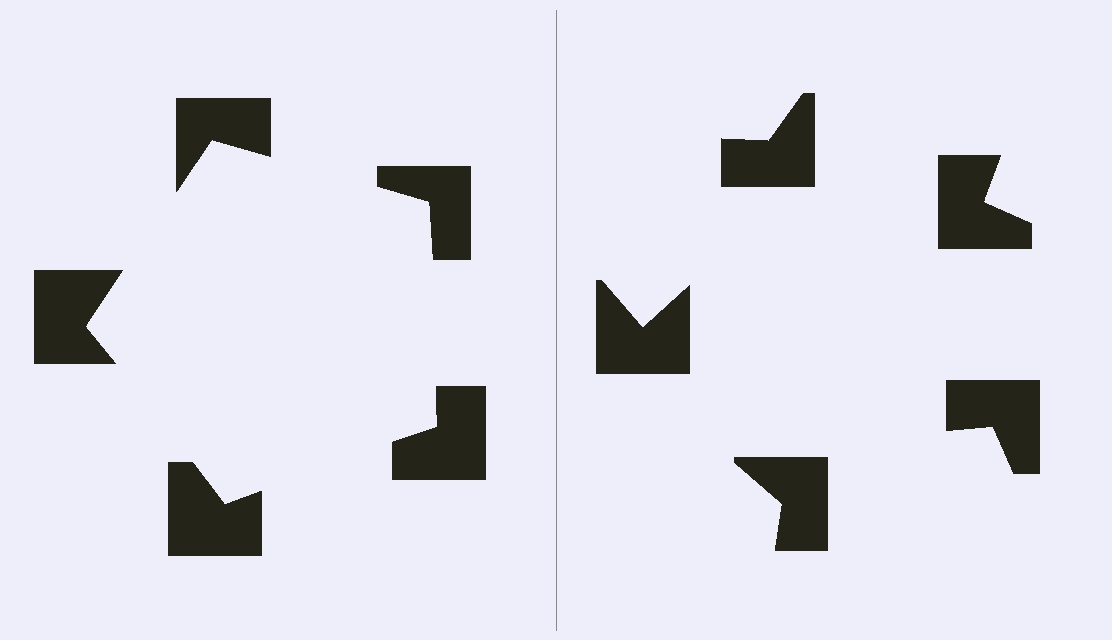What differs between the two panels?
The notched squares are positioned identically on both sides; only the wedge orientations differ. On the left they align to a pentagon; on the right they are misaligned.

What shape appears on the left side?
An illusory pentagon.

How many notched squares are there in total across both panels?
10 — 5 on each side.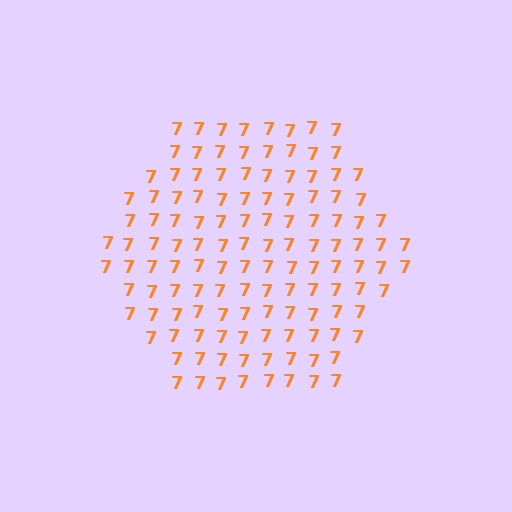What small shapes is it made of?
It is made of small digit 7's.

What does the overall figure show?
The overall figure shows a hexagon.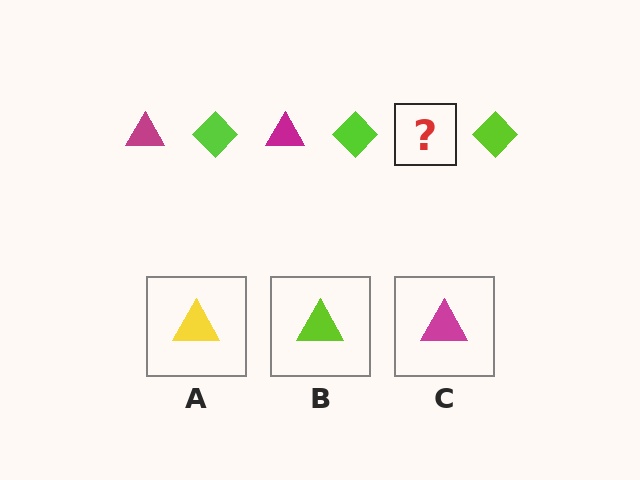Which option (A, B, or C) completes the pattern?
C.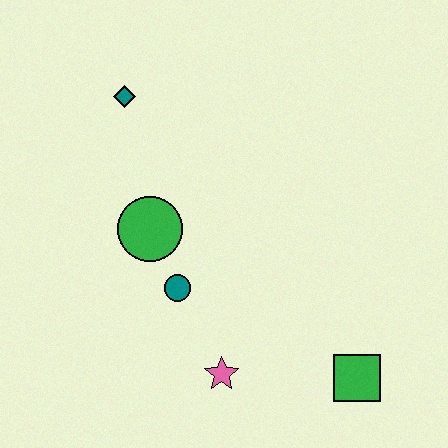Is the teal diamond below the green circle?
No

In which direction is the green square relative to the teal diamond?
The green square is below the teal diamond.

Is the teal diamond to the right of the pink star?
No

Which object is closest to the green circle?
The teal circle is closest to the green circle.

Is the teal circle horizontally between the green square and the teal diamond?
Yes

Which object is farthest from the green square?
The teal diamond is farthest from the green square.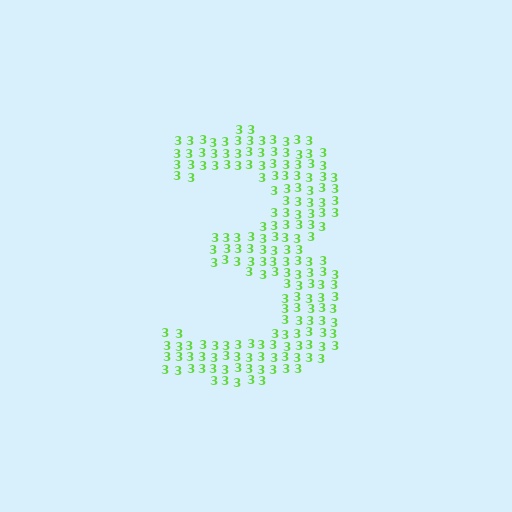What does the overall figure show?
The overall figure shows the digit 3.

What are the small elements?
The small elements are digit 3's.